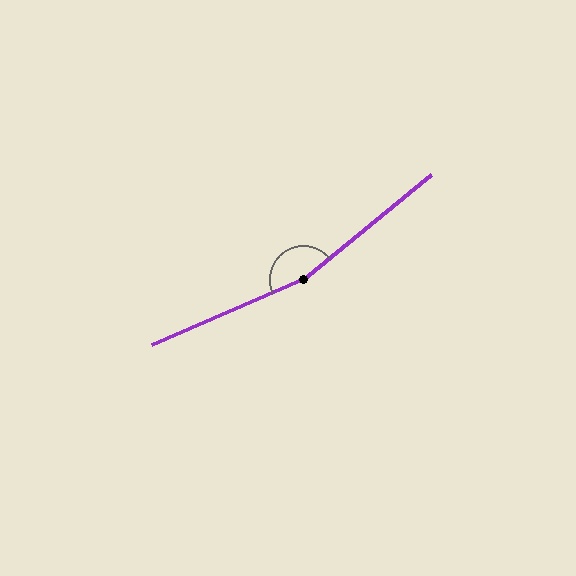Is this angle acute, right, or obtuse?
It is obtuse.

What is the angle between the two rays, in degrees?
Approximately 164 degrees.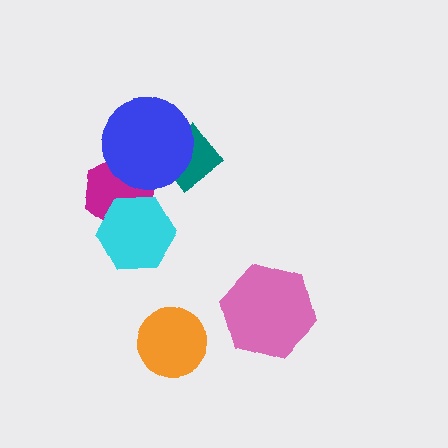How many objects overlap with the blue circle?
2 objects overlap with the blue circle.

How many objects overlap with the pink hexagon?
0 objects overlap with the pink hexagon.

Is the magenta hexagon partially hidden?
Yes, it is partially covered by another shape.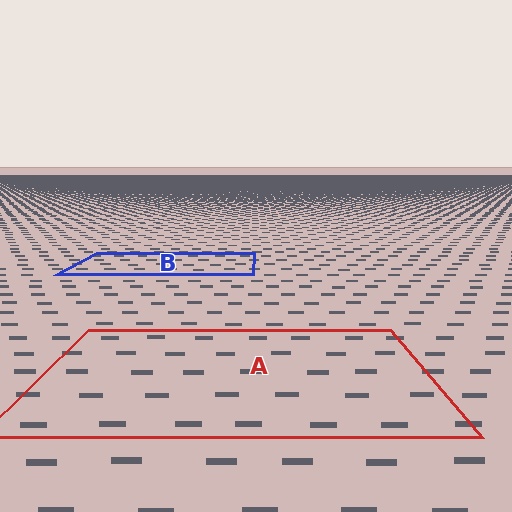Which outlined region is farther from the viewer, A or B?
Region B is farther from the viewer — the texture elements inside it appear smaller and more densely packed.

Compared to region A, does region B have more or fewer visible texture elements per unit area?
Region B has more texture elements per unit area — they are packed more densely because it is farther away.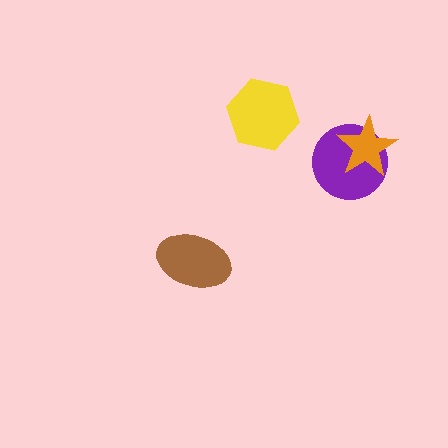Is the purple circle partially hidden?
Yes, it is partially covered by another shape.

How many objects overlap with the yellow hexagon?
0 objects overlap with the yellow hexagon.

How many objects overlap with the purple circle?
1 object overlaps with the purple circle.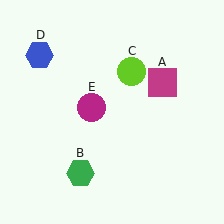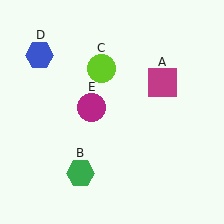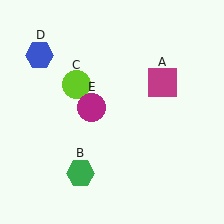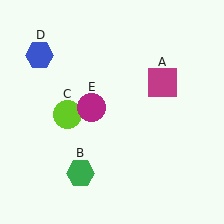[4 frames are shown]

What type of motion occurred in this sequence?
The lime circle (object C) rotated counterclockwise around the center of the scene.